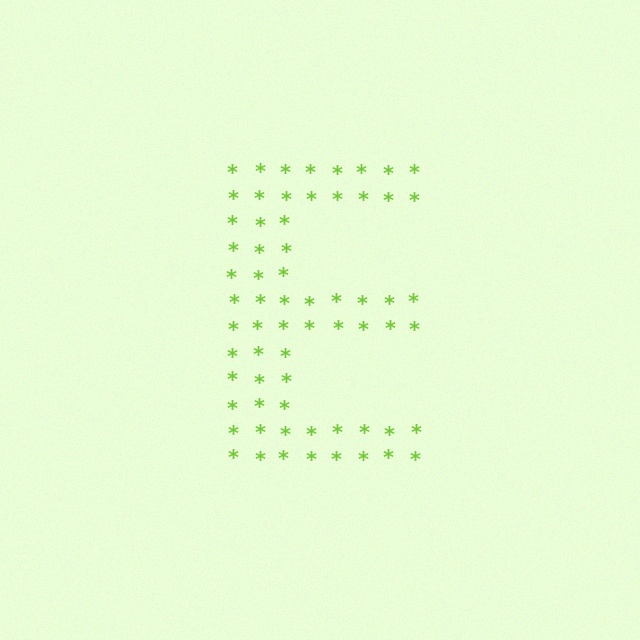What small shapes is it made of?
It is made of small asterisks.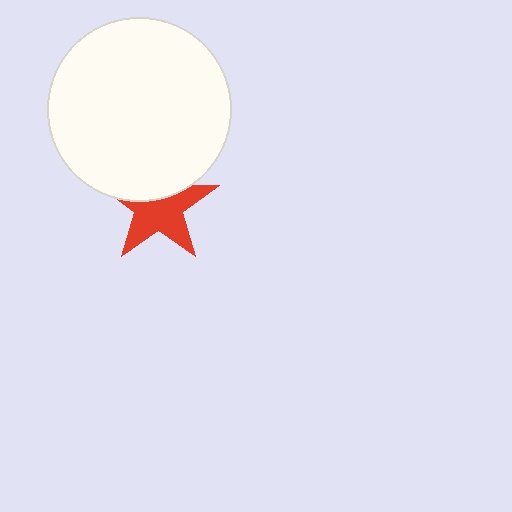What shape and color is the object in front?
The object in front is a white circle.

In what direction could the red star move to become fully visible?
The red star could move down. That would shift it out from behind the white circle entirely.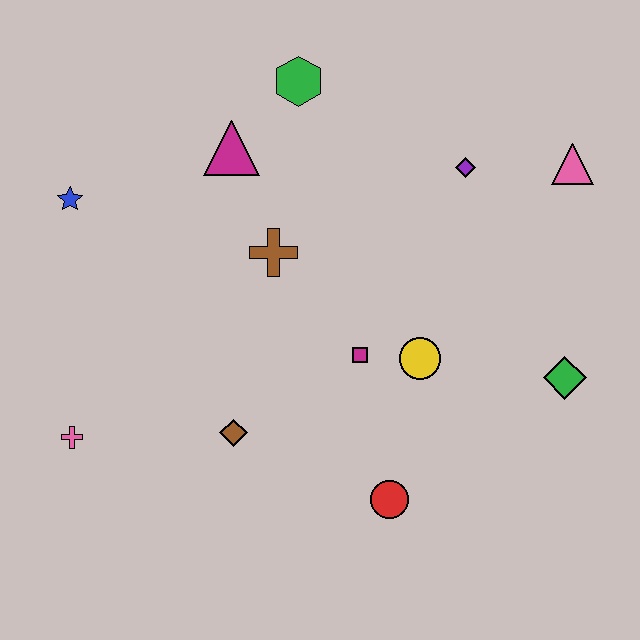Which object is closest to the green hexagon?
The magenta triangle is closest to the green hexagon.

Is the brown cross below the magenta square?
No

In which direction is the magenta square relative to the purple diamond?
The magenta square is below the purple diamond.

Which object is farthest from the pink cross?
The pink triangle is farthest from the pink cross.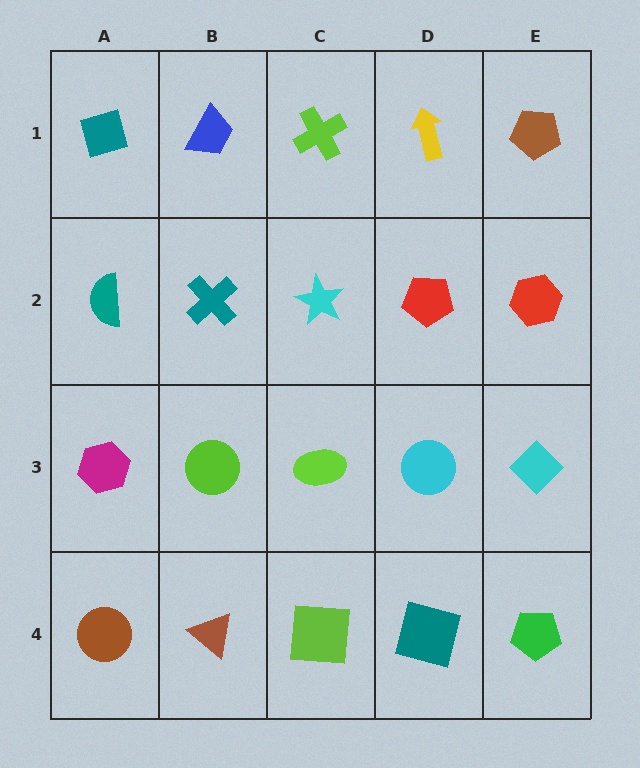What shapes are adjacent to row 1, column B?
A teal cross (row 2, column B), a teal diamond (row 1, column A), a lime cross (row 1, column C).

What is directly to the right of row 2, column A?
A teal cross.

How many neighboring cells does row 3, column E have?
3.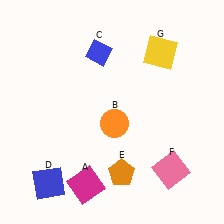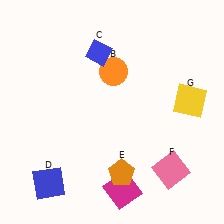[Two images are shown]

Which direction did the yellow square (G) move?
The yellow square (G) moved down.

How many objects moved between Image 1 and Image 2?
3 objects moved between the two images.